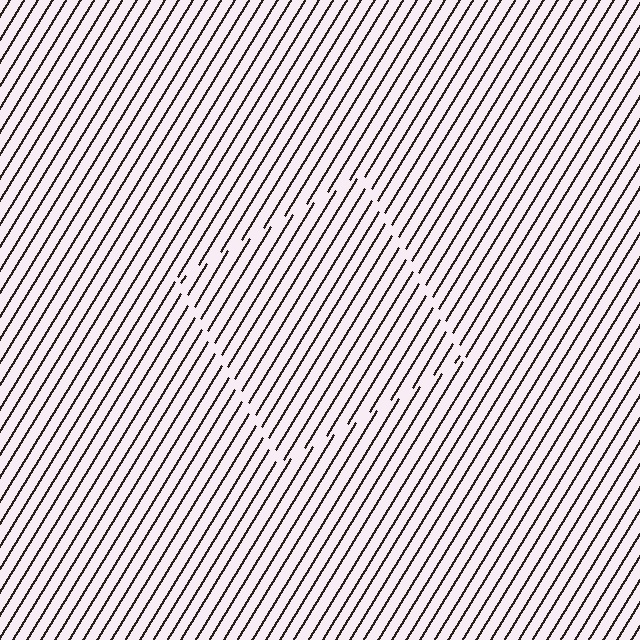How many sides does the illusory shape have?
4 sides — the line-ends trace a square.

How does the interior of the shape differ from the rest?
The interior of the shape contains the same grating, shifted by half a period — the contour is defined by the phase discontinuity where line-ends from the inner and outer gratings abut.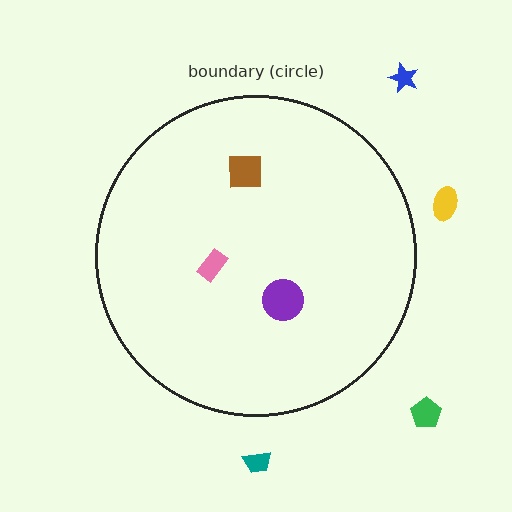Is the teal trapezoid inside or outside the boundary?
Outside.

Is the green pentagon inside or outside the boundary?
Outside.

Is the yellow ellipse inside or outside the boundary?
Outside.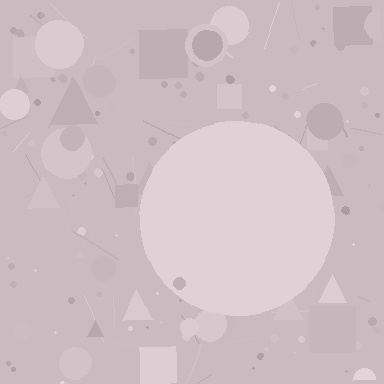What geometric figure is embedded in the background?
A circle is embedded in the background.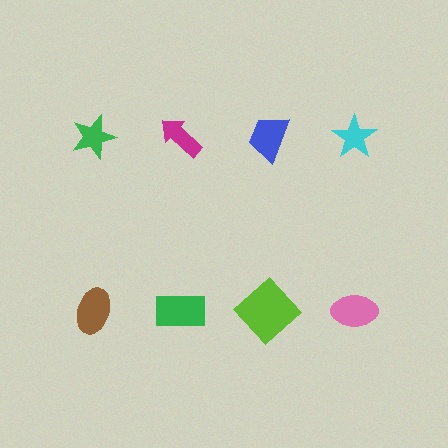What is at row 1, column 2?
A magenta arrow.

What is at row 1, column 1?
A green star.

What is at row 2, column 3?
A lime diamond.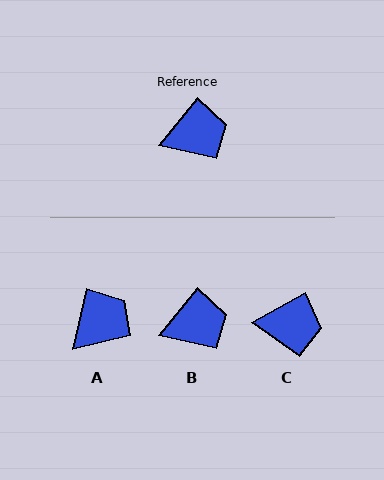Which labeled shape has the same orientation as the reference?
B.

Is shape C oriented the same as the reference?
No, it is off by about 22 degrees.